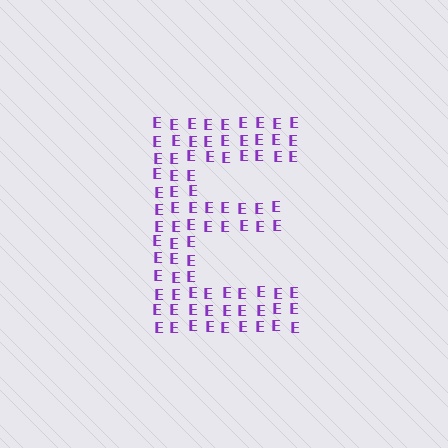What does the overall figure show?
The overall figure shows the letter E.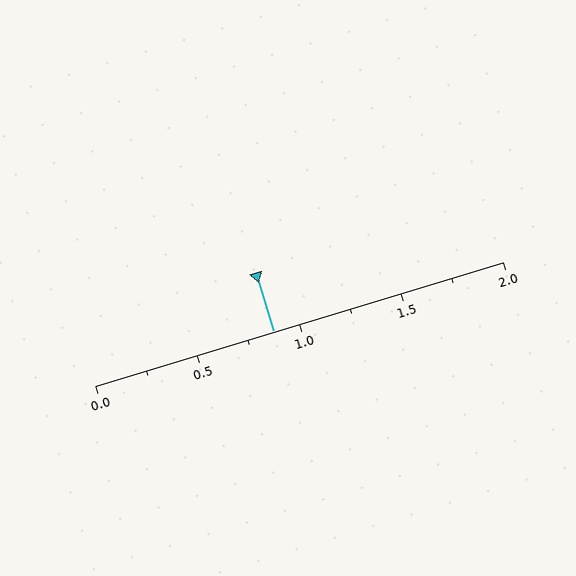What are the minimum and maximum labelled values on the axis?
The axis runs from 0.0 to 2.0.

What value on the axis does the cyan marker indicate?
The marker indicates approximately 0.88.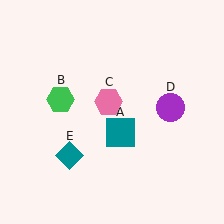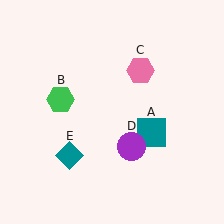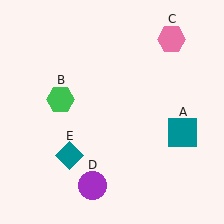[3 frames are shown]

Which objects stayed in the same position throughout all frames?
Green hexagon (object B) and teal diamond (object E) remained stationary.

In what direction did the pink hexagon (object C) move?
The pink hexagon (object C) moved up and to the right.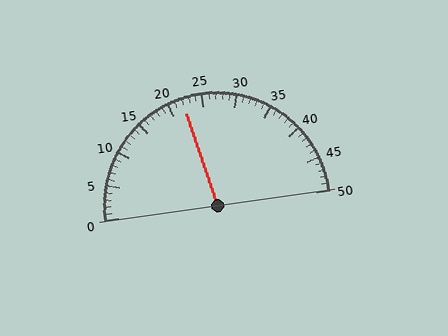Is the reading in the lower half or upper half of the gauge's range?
The reading is in the lower half of the range (0 to 50).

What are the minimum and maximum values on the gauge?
The gauge ranges from 0 to 50.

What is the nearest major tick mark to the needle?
The nearest major tick mark is 20.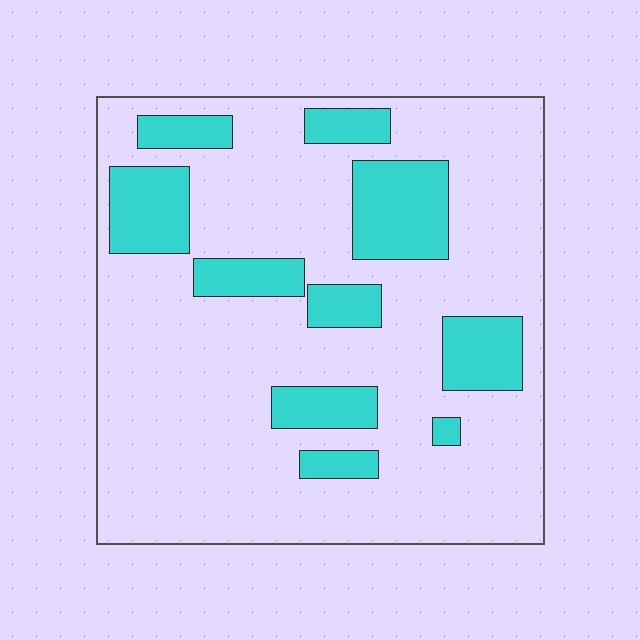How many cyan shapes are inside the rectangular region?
10.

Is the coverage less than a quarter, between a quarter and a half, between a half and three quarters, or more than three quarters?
Less than a quarter.